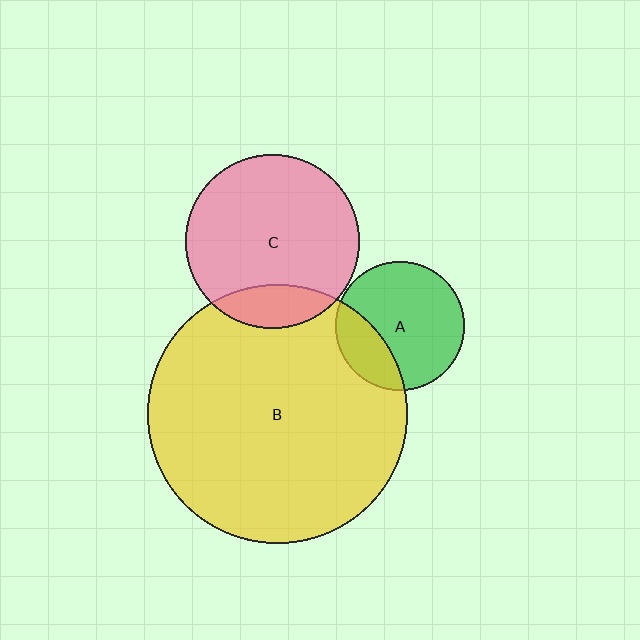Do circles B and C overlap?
Yes.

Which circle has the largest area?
Circle B (yellow).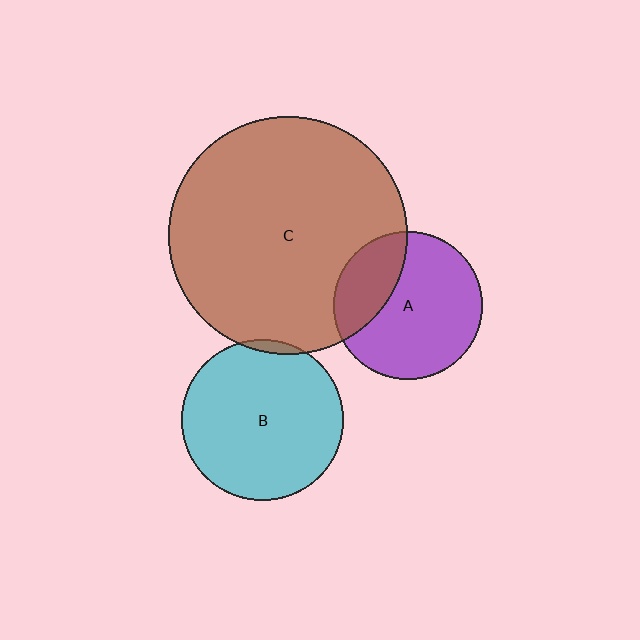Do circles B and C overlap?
Yes.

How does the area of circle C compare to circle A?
Approximately 2.6 times.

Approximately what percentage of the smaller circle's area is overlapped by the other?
Approximately 5%.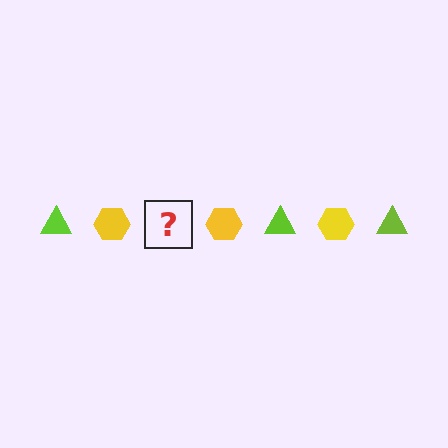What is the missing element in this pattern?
The missing element is a lime triangle.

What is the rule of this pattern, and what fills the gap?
The rule is that the pattern alternates between lime triangle and yellow hexagon. The gap should be filled with a lime triangle.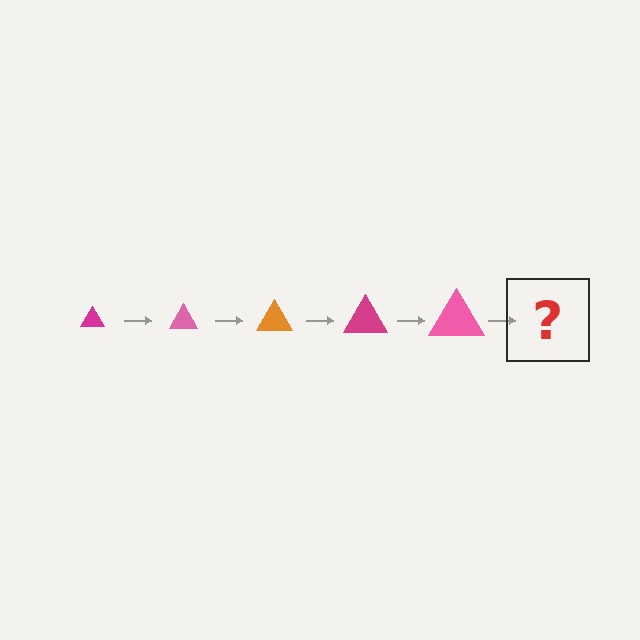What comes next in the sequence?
The next element should be an orange triangle, larger than the previous one.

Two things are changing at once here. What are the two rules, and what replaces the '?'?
The two rules are that the triangle grows larger each step and the color cycles through magenta, pink, and orange. The '?' should be an orange triangle, larger than the previous one.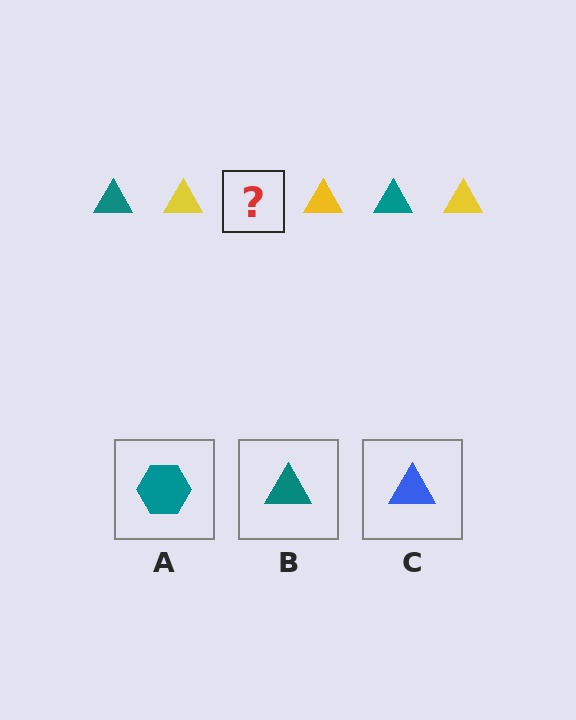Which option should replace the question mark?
Option B.